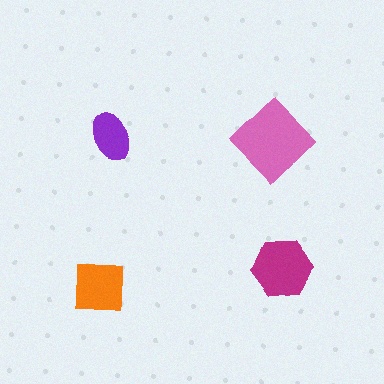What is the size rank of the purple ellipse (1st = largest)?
4th.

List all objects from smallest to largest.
The purple ellipse, the orange square, the magenta hexagon, the pink diamond.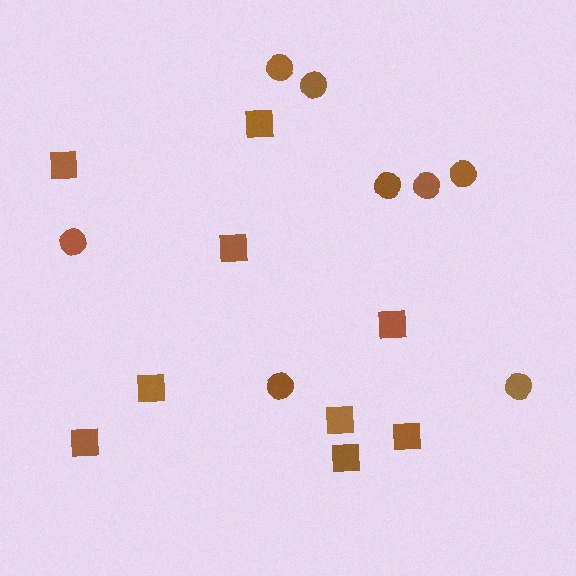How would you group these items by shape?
There are 2 groups: one group of circles (8) and one group of squares (9).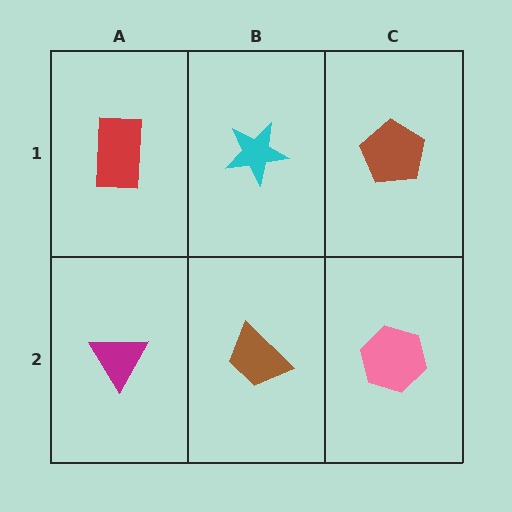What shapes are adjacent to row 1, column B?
A brown trapezoid (row 2, column B), a red rectangle (row 1, column A), a brown pentagon (row 1, column C).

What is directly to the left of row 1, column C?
A cyan star.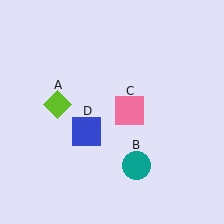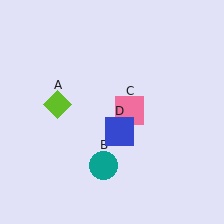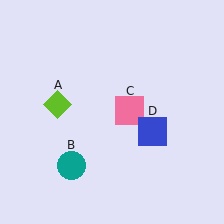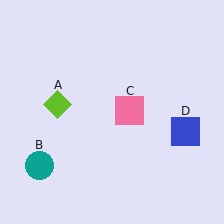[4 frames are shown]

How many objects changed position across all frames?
2 objects changed position: teal circle (object B), blue square (object D).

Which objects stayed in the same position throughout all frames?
Lime diamond (object A) and pink square (object C) remained stationary.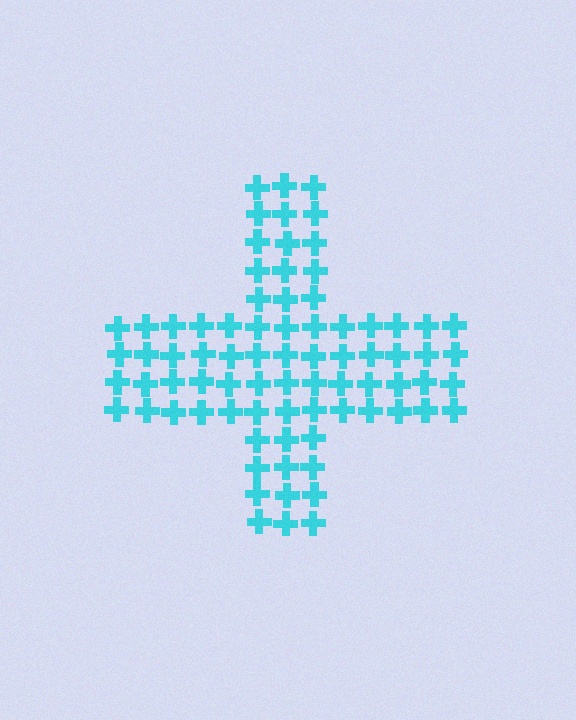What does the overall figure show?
The overall figure shows a cross.